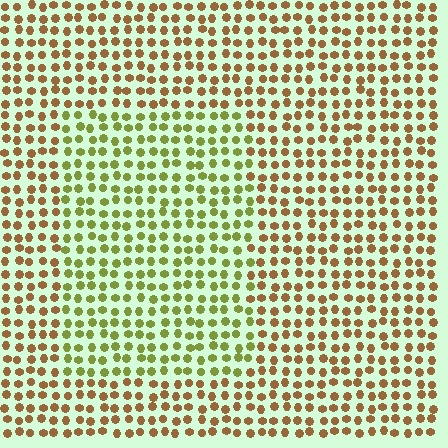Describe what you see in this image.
The image is filled with small brown elements in a uniform arrangement. A rectangle-shaped region is visible where the elements are tinted to a slightly different hue, forming a subtle color boundary.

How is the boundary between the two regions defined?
The boundary is defined purely by a slight shift in hue (about 49 degrees). Spacing, size, and orientation are identical on both sides.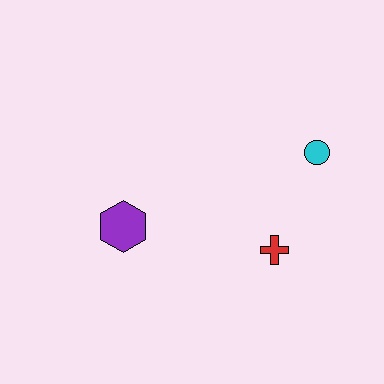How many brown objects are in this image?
There are no brown objects.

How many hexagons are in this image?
There is 1 hexagon.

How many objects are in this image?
There are 3 objects.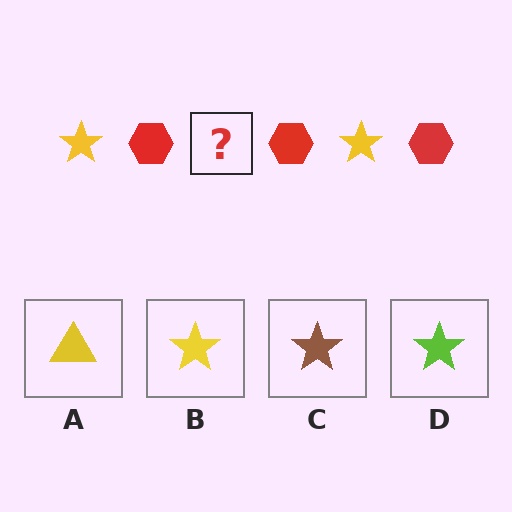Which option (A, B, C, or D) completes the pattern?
B.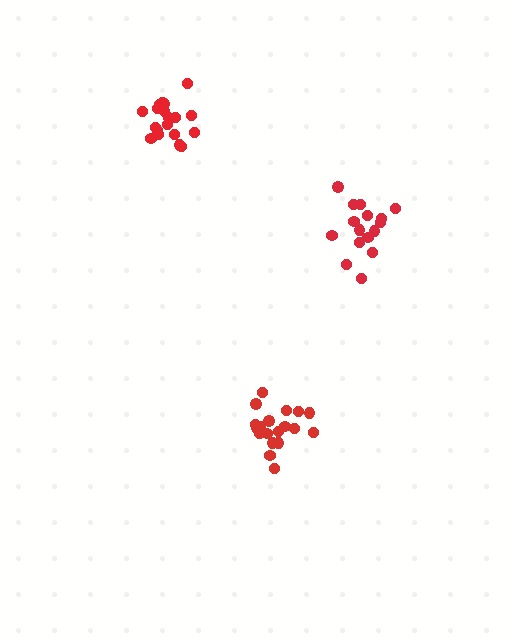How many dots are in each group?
Group 1: 19 dots, Group 2: 19 dots, Group 3: 16 dots (54 total).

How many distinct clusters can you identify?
There are 3 distinct clusters.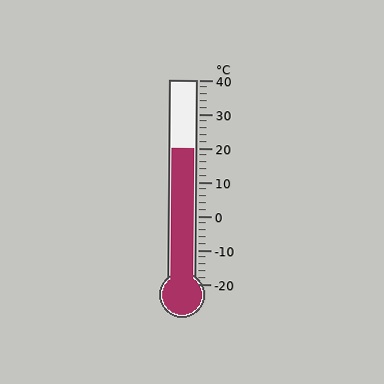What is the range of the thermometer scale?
The thermometer scale ranges from -20°C to 40°C.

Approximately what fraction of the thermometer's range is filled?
The thermometer is filled to approximately 65% of its range.